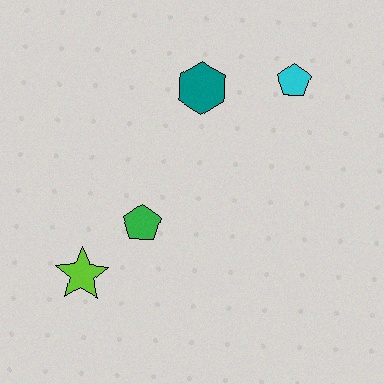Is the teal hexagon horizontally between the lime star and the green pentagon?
No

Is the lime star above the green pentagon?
No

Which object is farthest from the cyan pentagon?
The lime star is farthest from the cyan pentagon.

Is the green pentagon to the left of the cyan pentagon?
Yes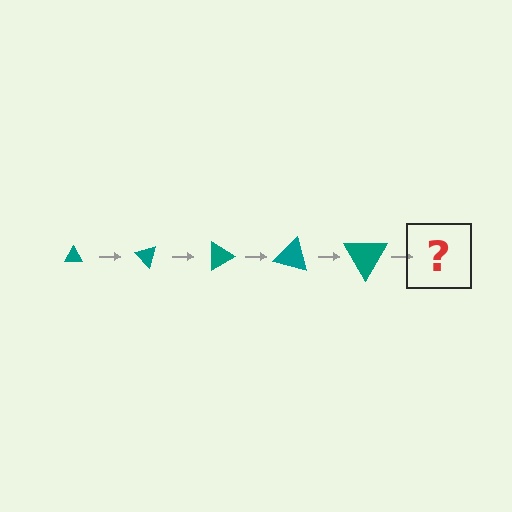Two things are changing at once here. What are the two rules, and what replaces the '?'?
The two rules are that the triangle grows larger each step and it rotates 45 degrees each step. The '?' should be a triangle, larger than the previous one and rotated 225 degrees from the start.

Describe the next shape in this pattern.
It should be a triangle, larger than the previous one and rotated 225 degrees from the start.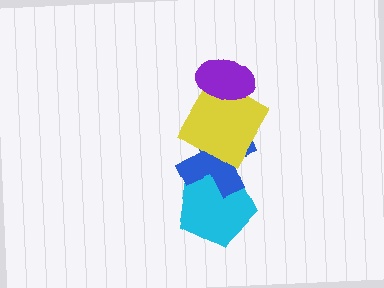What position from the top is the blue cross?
The blue cross is 3rd from the top.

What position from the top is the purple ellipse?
The purple ellipse is 1st from the top.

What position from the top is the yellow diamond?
The yellow diamond is 2nd from the top.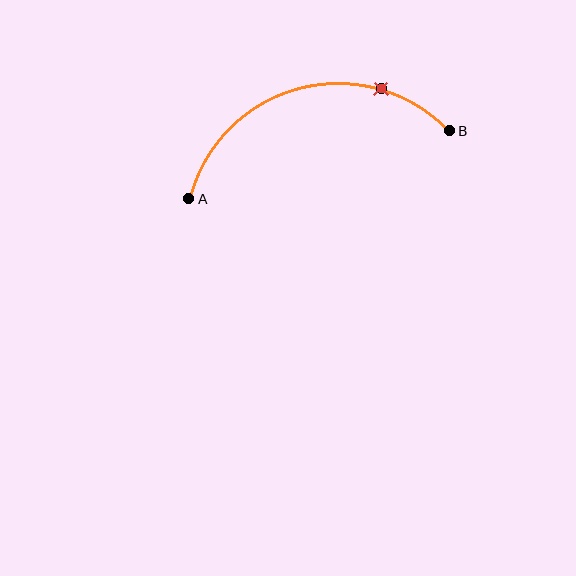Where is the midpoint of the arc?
The arc midpoint is the point on the curve farthest from the straight line joining A and B. It sits above that line.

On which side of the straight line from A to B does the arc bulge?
The arc bulges above the straight line connecting A and B.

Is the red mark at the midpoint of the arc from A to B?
No. The red mark lies on the arc but is closer to endpoint B. The arc midpoint would be at the point on the curve equidistant along the arc from both A and B.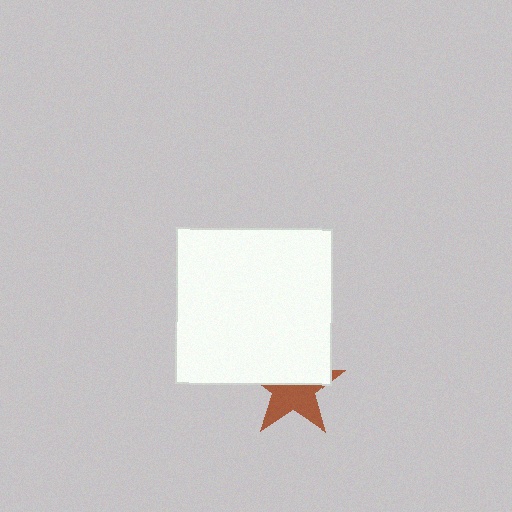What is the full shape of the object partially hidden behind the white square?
The partially hidden object is a brown star.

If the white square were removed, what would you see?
You would see the complete brown star.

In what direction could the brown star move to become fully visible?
The brown star could move down. That would shift it out from behind the white square entirely.